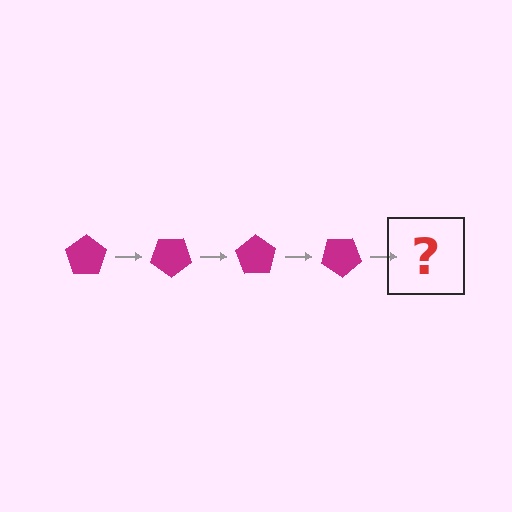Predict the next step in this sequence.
The next step is a magenta pentagon rotated 140 degrees.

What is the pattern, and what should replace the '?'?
The pattern is that the pentagon rotates 35 degrees each step. The '?' should be a magenta pentagon rotated 140 degrees.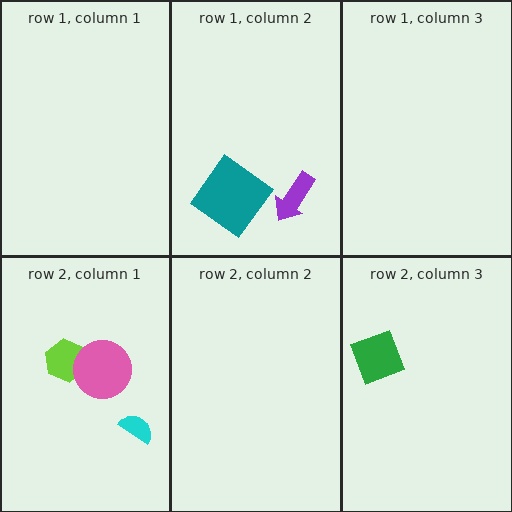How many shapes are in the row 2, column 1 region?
3.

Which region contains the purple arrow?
The row 1, column 2 region.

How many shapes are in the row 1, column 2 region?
2.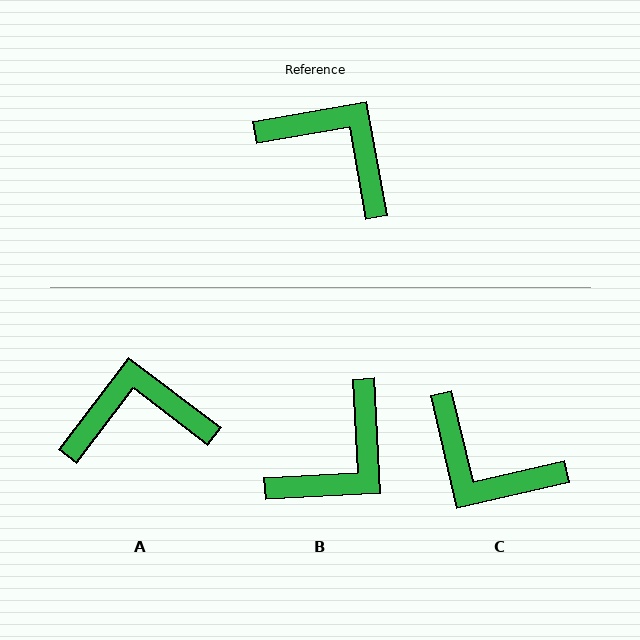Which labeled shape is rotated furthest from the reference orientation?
C, about 177 degrees away.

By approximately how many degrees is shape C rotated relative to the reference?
Approximately 177 degrees clockwise.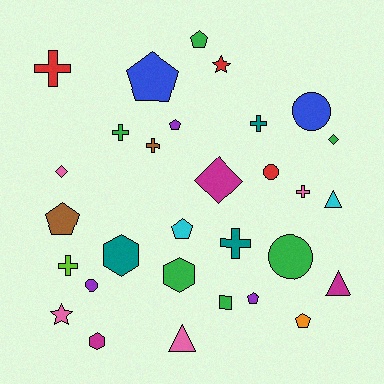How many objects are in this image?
There are 30 objects.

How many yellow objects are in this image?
There are no yellow objects.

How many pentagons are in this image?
There are 7 pentagons.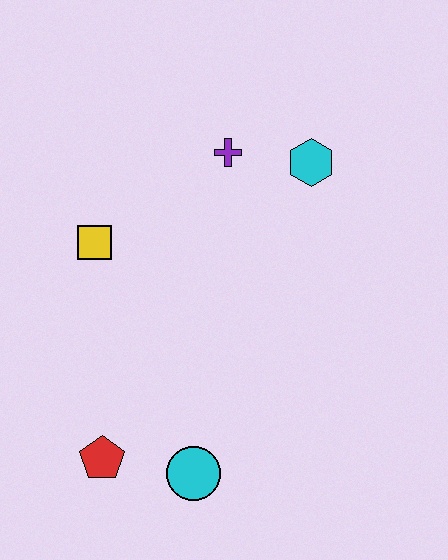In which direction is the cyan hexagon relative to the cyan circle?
The cyan hexagon is above the cyan circle.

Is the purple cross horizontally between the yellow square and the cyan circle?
No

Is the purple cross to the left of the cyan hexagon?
Yes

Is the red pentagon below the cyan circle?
No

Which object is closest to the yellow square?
The purple cross is closest to the yellow square.